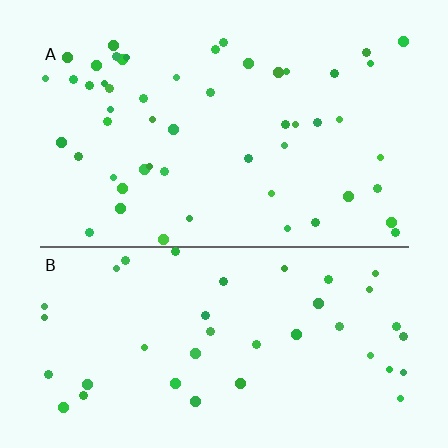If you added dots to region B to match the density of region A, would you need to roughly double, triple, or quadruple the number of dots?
Approximately double.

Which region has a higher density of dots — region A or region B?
A (the top).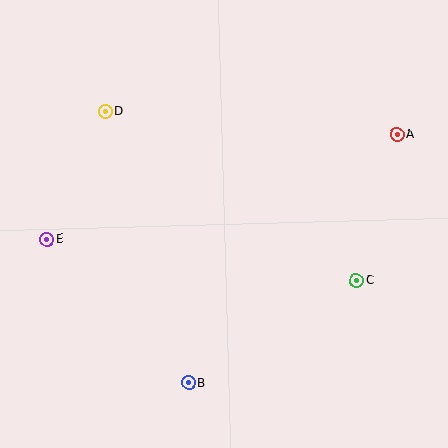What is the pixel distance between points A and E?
The distance between A and E is 365 pixels.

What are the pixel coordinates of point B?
Point B is at (189, 383).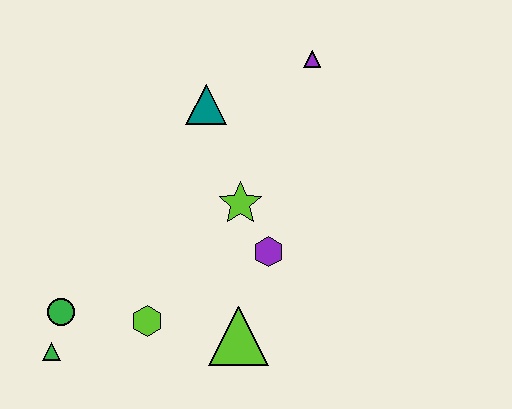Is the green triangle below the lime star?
Yes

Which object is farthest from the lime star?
The green triangle is farthest from the lime star.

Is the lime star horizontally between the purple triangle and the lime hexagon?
Yes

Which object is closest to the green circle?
The green triangle is closest to the green circle.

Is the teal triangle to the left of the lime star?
Yes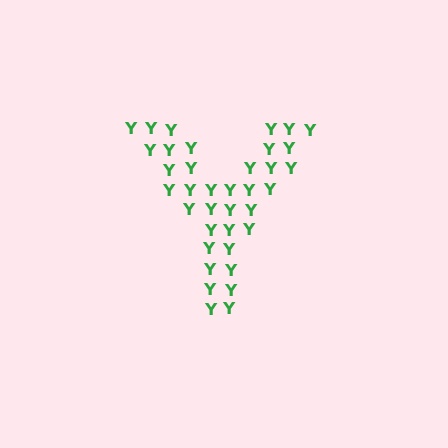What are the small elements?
The small elements are letter Y's.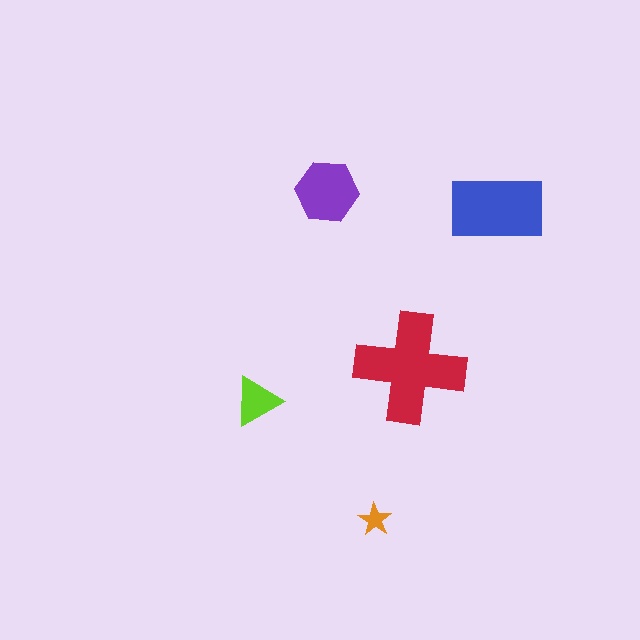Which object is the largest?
The red cross.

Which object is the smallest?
The orange star.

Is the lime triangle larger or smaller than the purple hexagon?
Smaller.